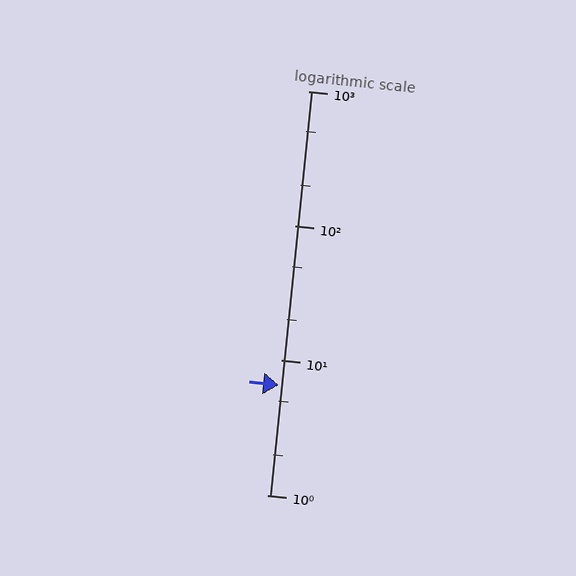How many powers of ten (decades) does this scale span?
The scale spans 3 decades, from 1 to 1000.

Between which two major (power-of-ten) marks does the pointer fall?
The pointer is between 1 and 10.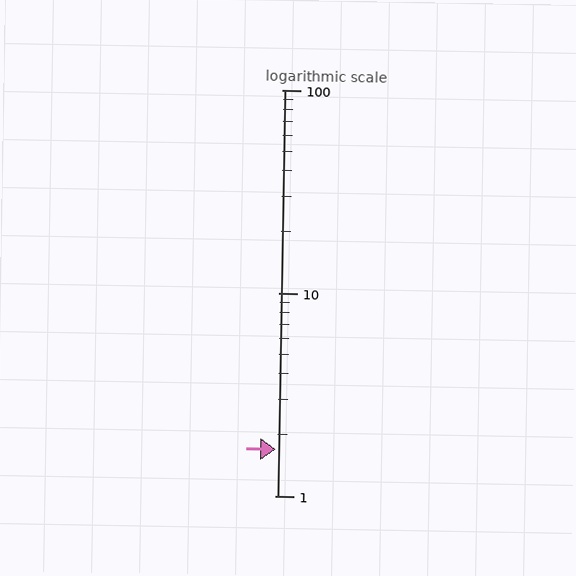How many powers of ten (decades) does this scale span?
The scale spans 2 decades, from 1 to 100.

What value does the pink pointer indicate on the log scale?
The pointer indicates approximately 1.7.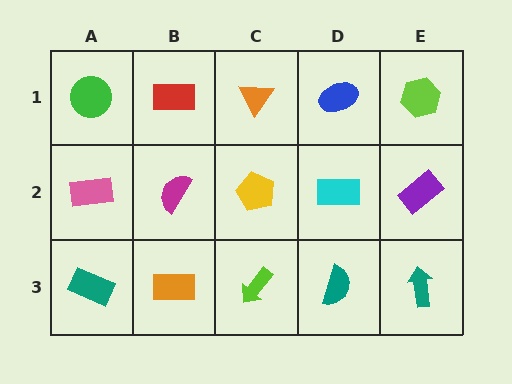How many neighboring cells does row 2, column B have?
4.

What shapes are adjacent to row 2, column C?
An orange triangle (row 1, column C), a lime arrow (row 3, column C), a magenta semicircle (row 2, column B), a cyan rectangle (row 2, column D).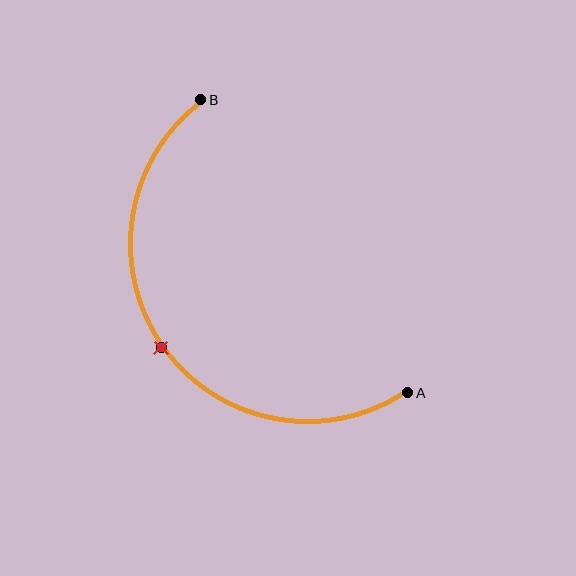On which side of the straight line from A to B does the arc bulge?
The arc bulges below and to the left of the straight line connecting A and B.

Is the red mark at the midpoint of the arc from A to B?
Yes. The red mark lies on the arc at equal arc-length from both A and B — it is the arc midpoint.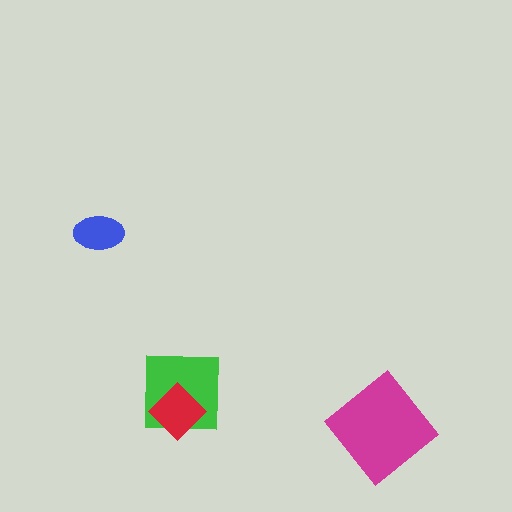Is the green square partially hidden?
Yes, it is partially covered by another shape.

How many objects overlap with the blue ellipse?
0 objects overlap with the blue ellipse.